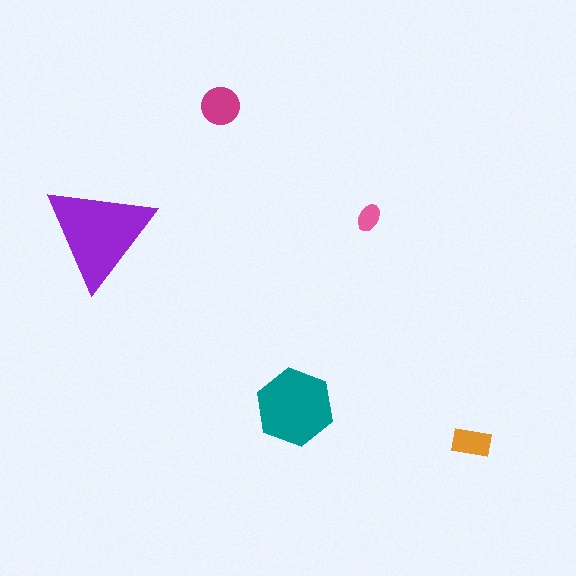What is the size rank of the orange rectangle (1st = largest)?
4th.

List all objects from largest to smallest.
The purple triangle, the teal hexagon, the magenta circle, the orange rectangle, the pink ellipse.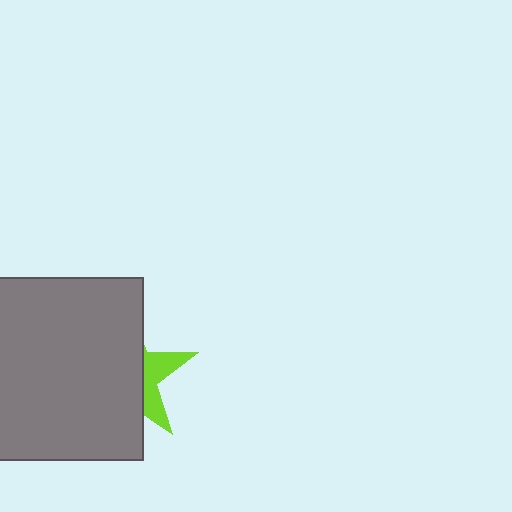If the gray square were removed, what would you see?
You would see the complete lime star.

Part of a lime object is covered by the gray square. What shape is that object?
It is a star.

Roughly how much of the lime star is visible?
A small part of it is visible (roughly 30%).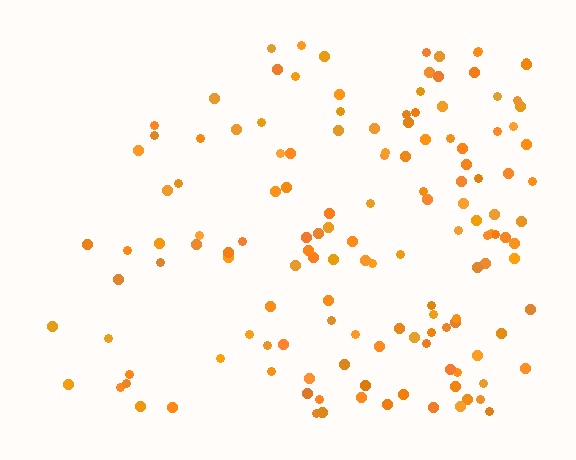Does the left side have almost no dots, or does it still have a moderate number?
Still a moderate number, just noticeably fewer than the right.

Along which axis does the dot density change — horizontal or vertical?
Horizontal.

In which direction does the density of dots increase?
From left to right, with the right side densest.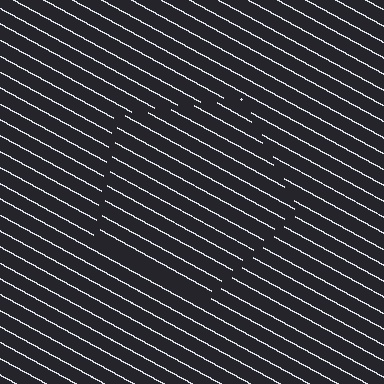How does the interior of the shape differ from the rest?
The interior of the shape contains the same grating, shifted by half a period — the contour is defined by the phase discontinuity where line-ends from the inner and outer gratings abut.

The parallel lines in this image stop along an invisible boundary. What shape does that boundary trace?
An illusory pentagon. The interior of the shape contains the same grating, shifted by half a period — the contour is defined by the phase discontinuity where line-ends from the inner and outer gratings abut.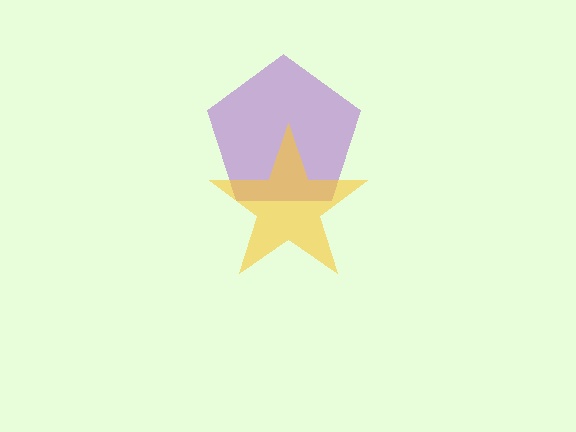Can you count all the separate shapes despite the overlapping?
Yes, there are 2 separate shapes.